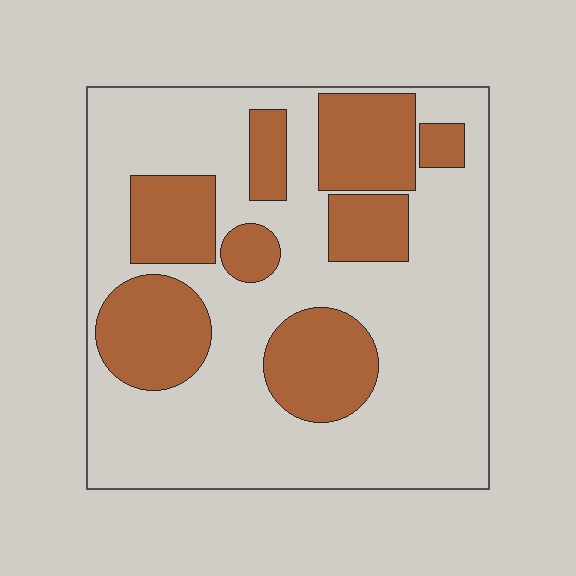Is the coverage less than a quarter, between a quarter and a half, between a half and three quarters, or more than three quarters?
Between a quarter and a half.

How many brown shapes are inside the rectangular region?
8.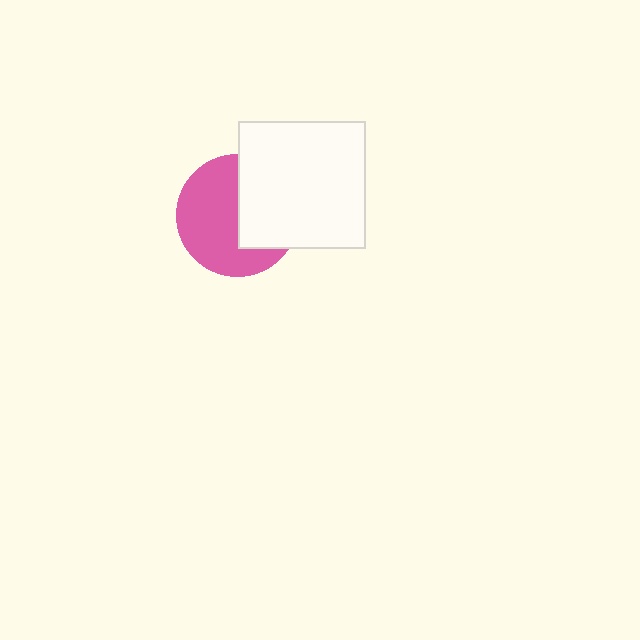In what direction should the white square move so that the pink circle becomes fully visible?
The white square should move right. That is the shortest direction to clear the overlap and leave the pink circle fully visible.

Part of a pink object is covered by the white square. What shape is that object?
It is a circle.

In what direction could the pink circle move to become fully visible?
The pink circle could move left. That would shift it out from behind the white square entirely.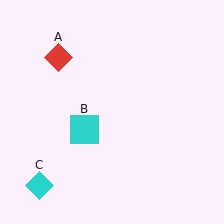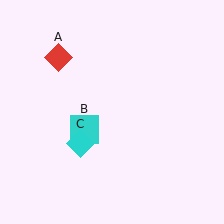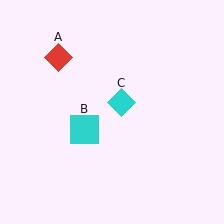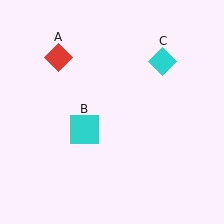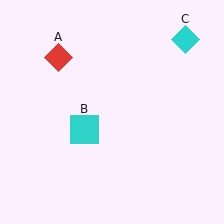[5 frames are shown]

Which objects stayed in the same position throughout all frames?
Red diamond (object A) and cyan square (object B) remained stationary.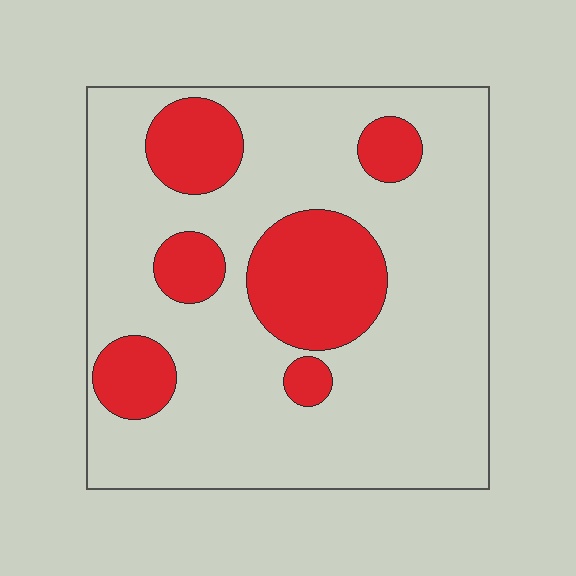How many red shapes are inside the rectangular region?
6.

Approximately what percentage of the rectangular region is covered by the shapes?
Approximately 25%.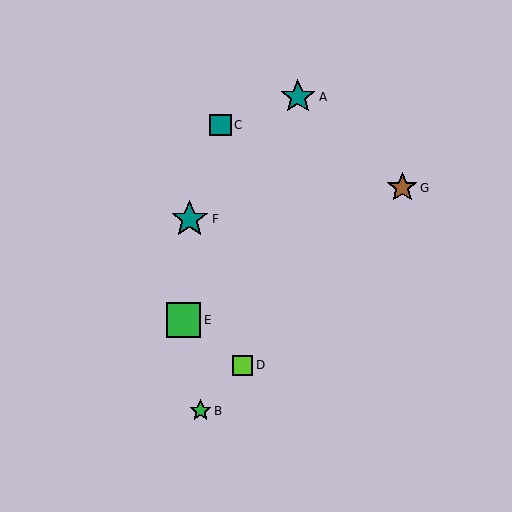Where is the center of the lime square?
The center of the lime square is at (243, 365).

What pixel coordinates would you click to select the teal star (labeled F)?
Click at (190, 219) to select the teal star F.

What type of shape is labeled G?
Shape G is a brown star.